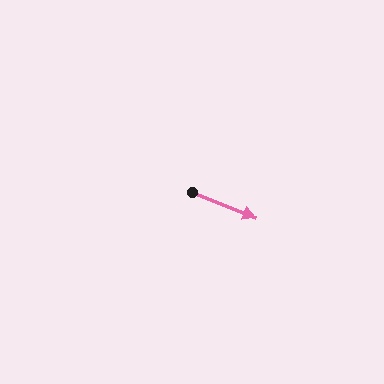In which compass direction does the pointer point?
East.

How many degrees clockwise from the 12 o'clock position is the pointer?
Approximately 112 degrees.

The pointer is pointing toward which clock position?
Roughly 4 o'clock.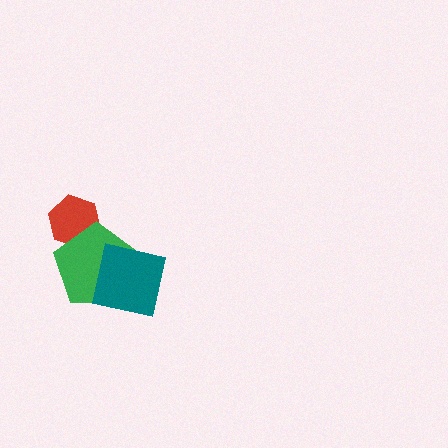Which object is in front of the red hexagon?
The green pentagon is in front of the red hexagon.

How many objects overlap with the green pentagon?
2 objects overlap with the green pentagon.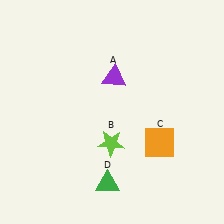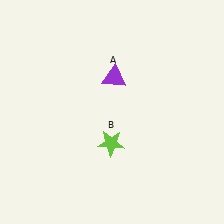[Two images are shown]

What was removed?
The green triangle (D), the orange square (C) were removed in Image 2.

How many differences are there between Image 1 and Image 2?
There are 2 differences between the two images.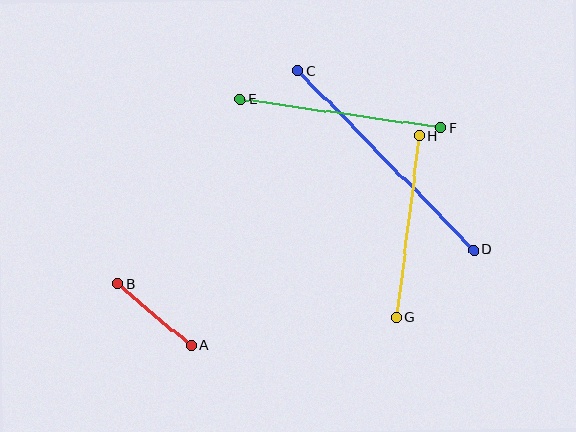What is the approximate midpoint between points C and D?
The midpoint is at approximately (386, 160) pixels.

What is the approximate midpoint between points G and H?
The midpoint is at approximately (408, 227) pixels.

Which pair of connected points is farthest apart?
Points C and D are farthest apart.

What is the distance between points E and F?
The distance is approximately 202 pixels.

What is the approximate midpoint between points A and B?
The midpoint is at approximately (154, 315) pixels.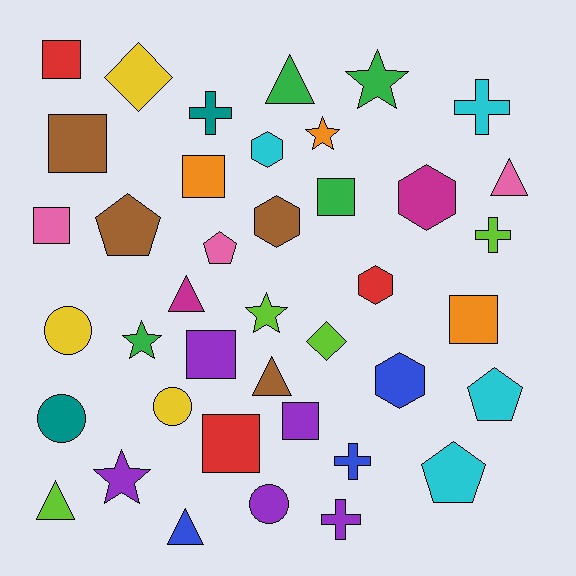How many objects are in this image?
There are 40 objects.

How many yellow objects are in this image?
There are 3 yellow objects.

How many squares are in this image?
There are 9 squares.